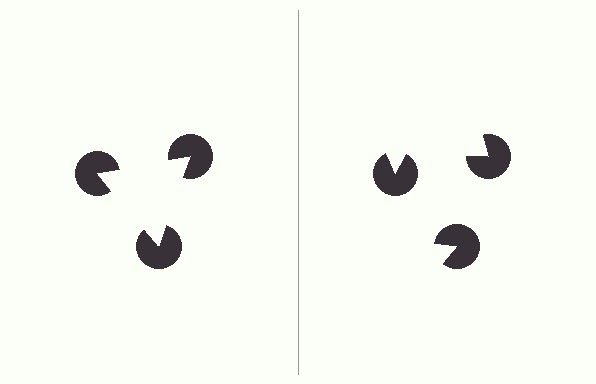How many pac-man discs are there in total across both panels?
6 — 3 on each side.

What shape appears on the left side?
An illusory triangle.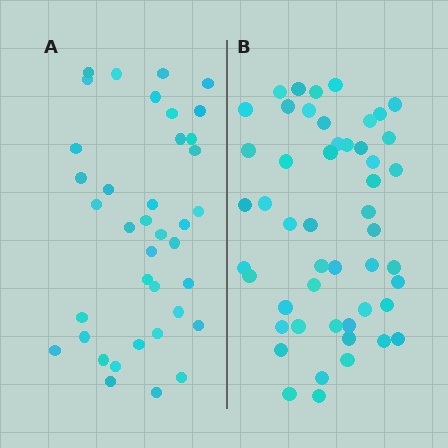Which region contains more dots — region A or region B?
Region B (the right region) has more dots.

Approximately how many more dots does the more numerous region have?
Region B has roughly 12 or so more dots than region A.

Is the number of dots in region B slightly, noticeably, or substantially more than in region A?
Region B has noticeably more, but not dramatically so. The ratio is roughly 1.3 to 1.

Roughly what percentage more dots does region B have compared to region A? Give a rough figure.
About 30% more.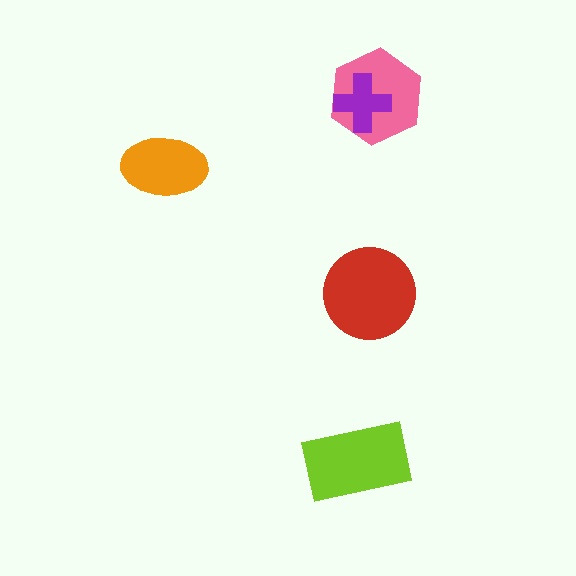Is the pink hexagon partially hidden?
Yes, it is partially covered by another shape.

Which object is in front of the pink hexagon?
The purple cross is in front of the pink hexagon.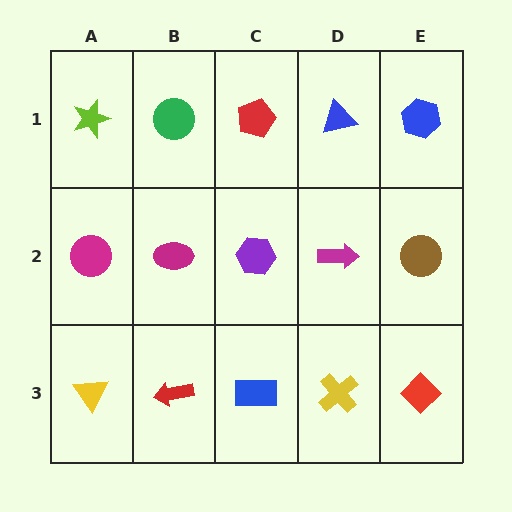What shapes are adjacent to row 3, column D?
A magenta arrow (row 2, column D), a blue rectangle (row 3, column C), a red diamond (row 3, column E).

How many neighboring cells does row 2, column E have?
3.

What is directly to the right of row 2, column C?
A magenta arrow.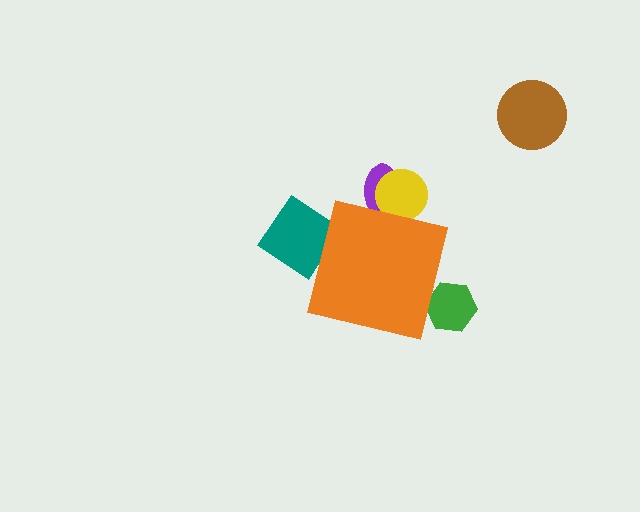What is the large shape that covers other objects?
An orange square.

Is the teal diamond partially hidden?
Yes, the teal diamond is partially hidden behind the orange square.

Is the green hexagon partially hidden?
Yes, the green hexagon is partially hidden behind the orange square.